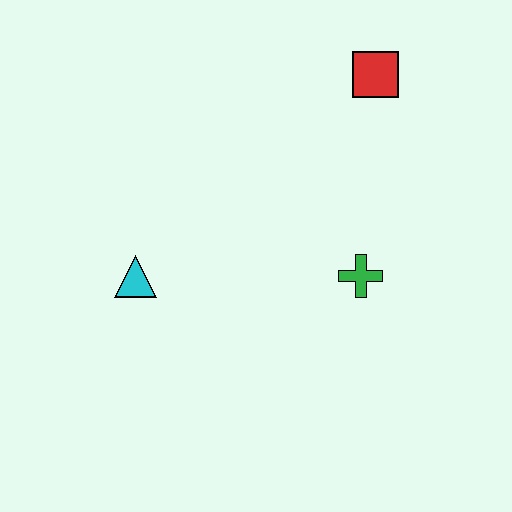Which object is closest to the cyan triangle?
The green cross is closest to the cyan triangle.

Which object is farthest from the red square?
The cyan triangle is farthest from the red square.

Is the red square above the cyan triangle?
Yes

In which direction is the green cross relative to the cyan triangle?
The green cross is to the right of the cyan triangle.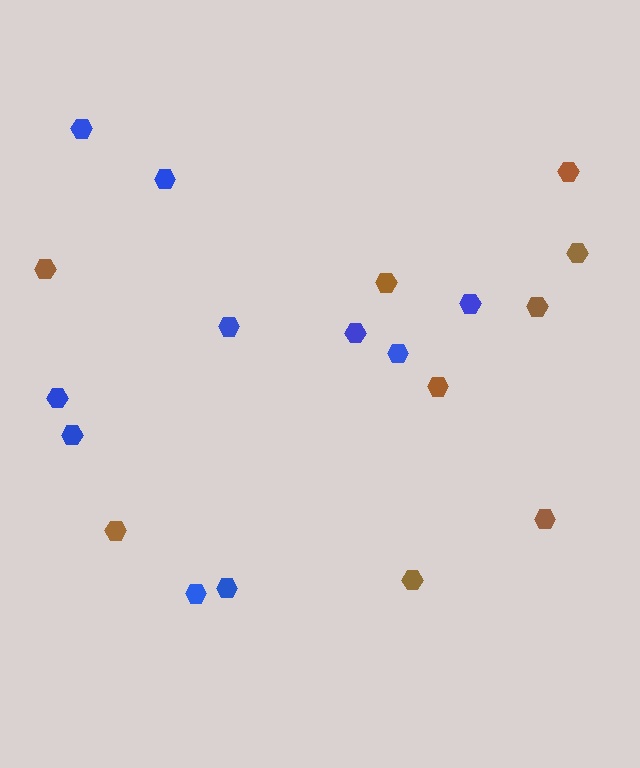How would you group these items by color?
There are 2 groups: one group of brown hexagons (9) and one group of blue hexagons (10).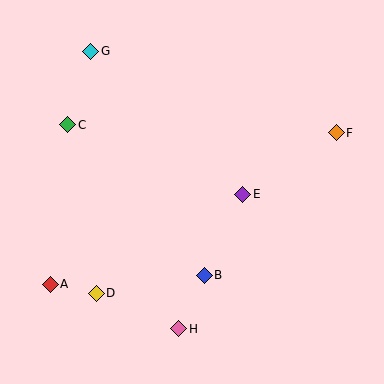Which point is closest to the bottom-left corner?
Point A is closest to the bottom-left corner.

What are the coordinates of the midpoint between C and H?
The midpoint between C and H is at (123, 227).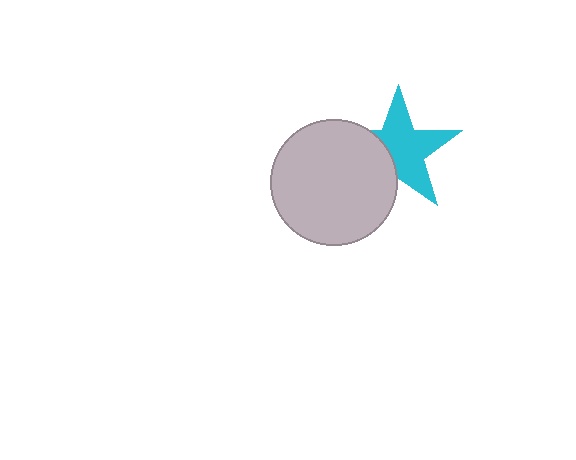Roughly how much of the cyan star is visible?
About half of it is visible (roughly 65%).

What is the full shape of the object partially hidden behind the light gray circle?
The partially hidden object is a cyan star.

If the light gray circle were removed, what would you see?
You would see the complete cyan star.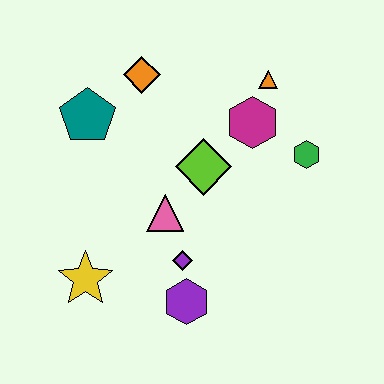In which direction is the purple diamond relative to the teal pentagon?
The purple diamond is below the teal pentagon.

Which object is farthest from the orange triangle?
The yellow star is farthest from the orange triangle.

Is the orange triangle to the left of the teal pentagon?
No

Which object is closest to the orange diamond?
The teal pentagon is closest to the orange diamond.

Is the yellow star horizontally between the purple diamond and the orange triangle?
No